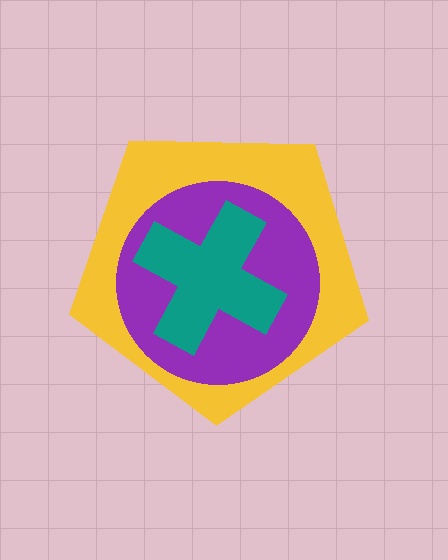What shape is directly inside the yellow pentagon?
The purple circle.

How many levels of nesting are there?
3.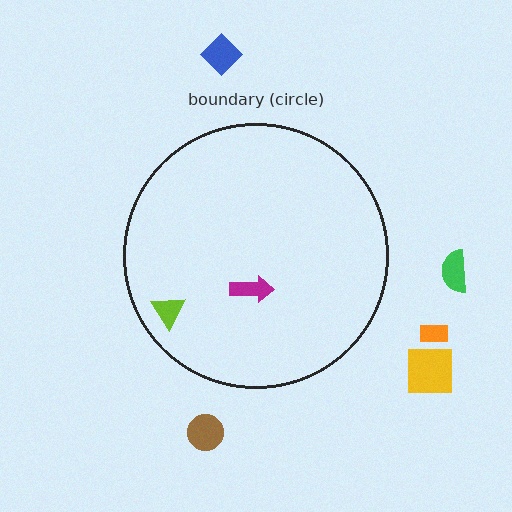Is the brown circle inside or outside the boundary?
Outside.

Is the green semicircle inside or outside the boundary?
Outside.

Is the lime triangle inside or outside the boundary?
Inside.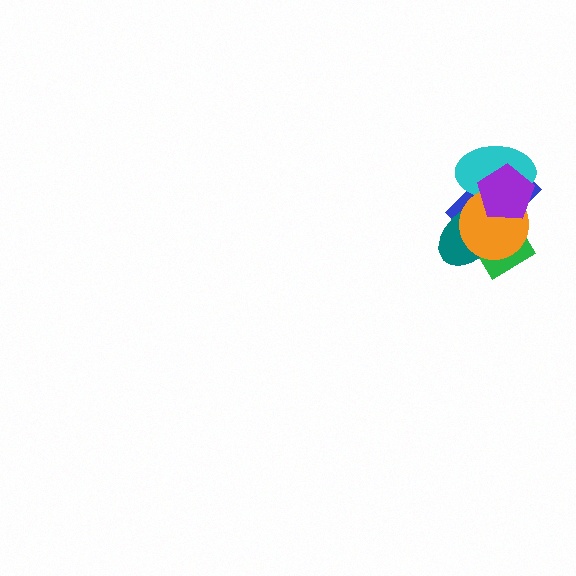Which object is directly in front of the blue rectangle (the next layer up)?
The cyan ellipse is directly in front of the blue rectangle.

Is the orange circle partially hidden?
Yes, it is partially covered by another shape.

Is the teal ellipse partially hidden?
Yes, it is partially covered by another shape.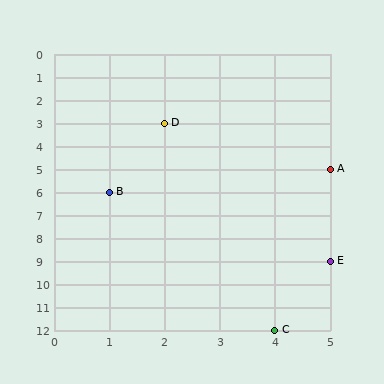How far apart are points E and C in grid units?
Points E and C are 1 column and 3 rows apart (about 3.2 grid units diagonally).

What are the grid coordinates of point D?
Point D is at grid coordinates (2, 3).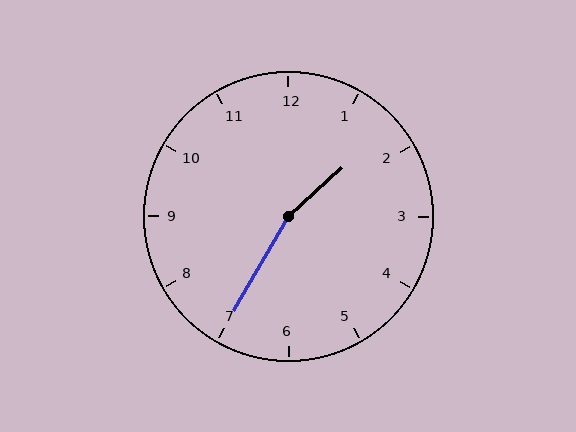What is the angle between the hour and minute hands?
Approximately 162 degrees.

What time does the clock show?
1:35.